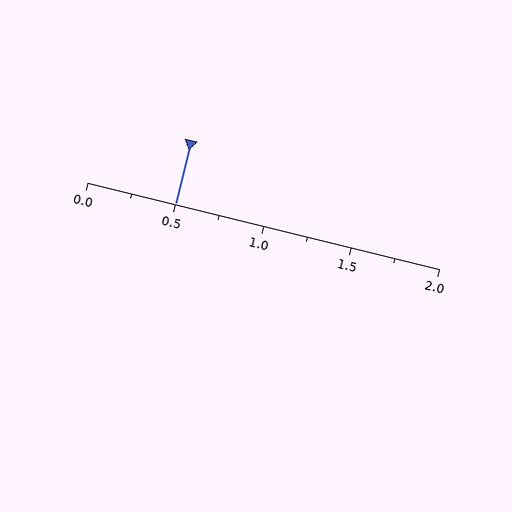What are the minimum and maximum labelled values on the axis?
The axis runs from 0.0 to 2.0.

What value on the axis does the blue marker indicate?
The marker indicates approximately 0.5.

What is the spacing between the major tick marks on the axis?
The major ticks are spaced 0.5 apart.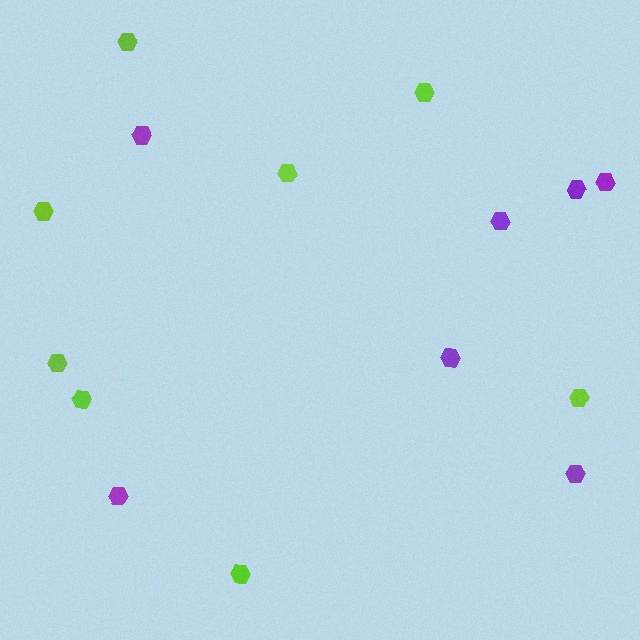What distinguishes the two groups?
There are 2 groups: one group of purple hexagons (7) and one group of lime hexagons (8).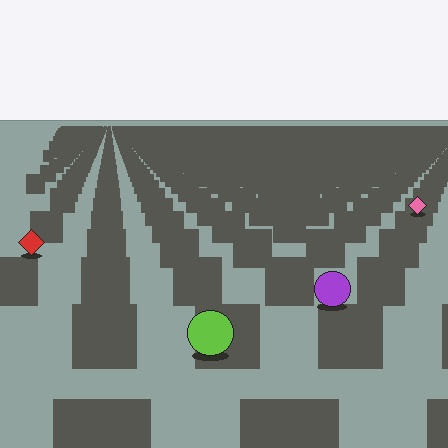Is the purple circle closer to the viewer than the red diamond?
Yes. The purple circle is closer — you can tell from the texture gradient: the ground texture is coarser near it.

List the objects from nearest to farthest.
From nearest to farthest: the lime circle, the purple circle, the red diamond, the pink diamond.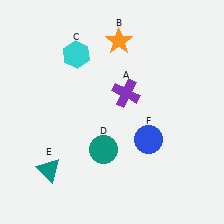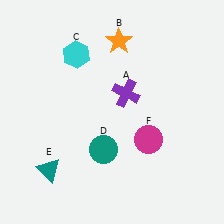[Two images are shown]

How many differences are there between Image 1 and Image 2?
There is 1 difference between the two images.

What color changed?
The circle (F) changed from blue in Image 1 to magenta in Image 2.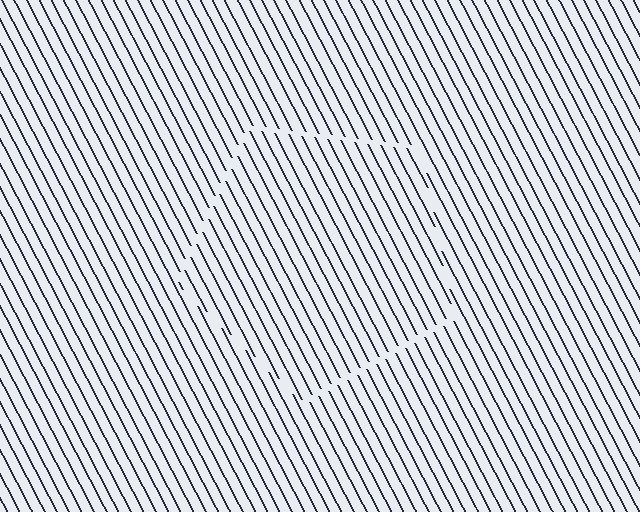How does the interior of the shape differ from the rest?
The interior of the shape contains the same grating, shifted by half a period — the contour is defined by the phase discontinuity where line-ends from the inner and outer gratings abut.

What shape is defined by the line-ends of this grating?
An illusory pentagon. The interior of the shape contains the same grating, shifted by half a period — the contour is defined by the phase discontinuity where line-ends from the inner and outer gratings abut.